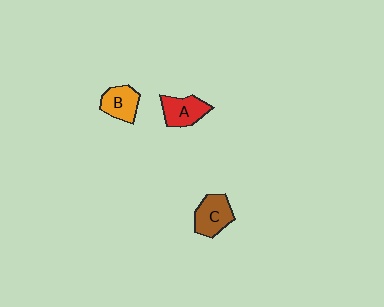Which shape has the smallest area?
Shape B (orange).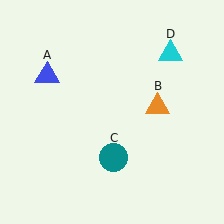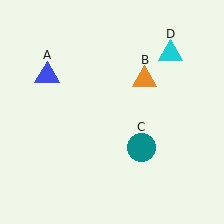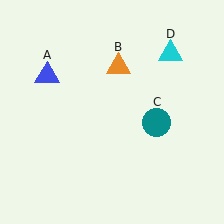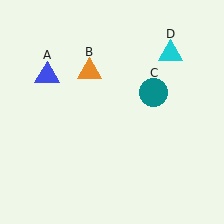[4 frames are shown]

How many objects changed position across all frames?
2 objects changed position: orange triangle (object B), teal circle (object C).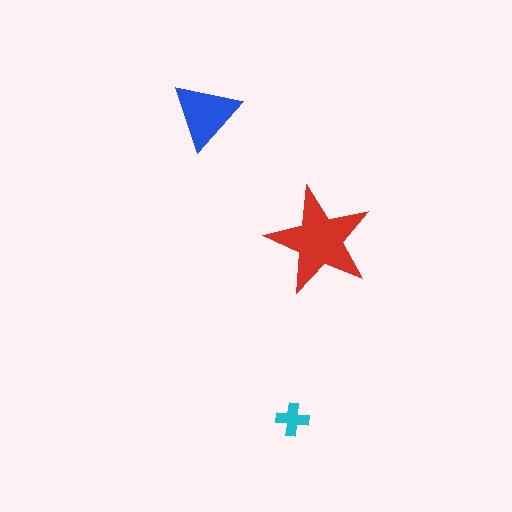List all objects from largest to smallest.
The red star, the blue triangle, the cyan cross.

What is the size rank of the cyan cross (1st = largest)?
3rd.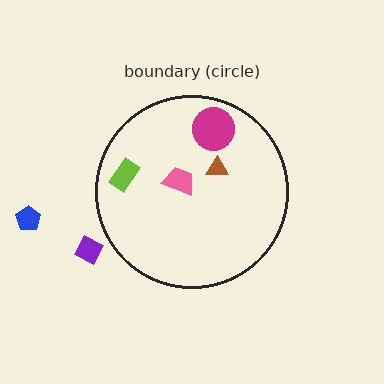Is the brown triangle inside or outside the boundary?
Inside.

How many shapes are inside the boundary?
4 inside, 2 outside.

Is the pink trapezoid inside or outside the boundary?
Inside.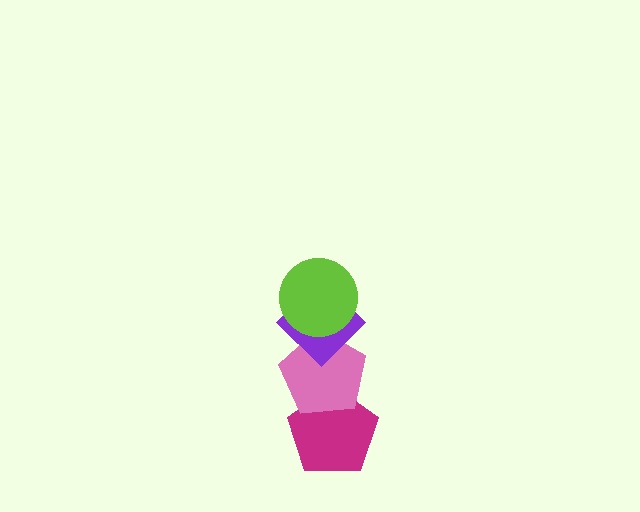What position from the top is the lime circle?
The lime circle is 1st from the top.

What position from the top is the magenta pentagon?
The magenta pentagon is 4th from the top.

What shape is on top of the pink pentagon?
The purple diamond is on top of the pink pentagon.